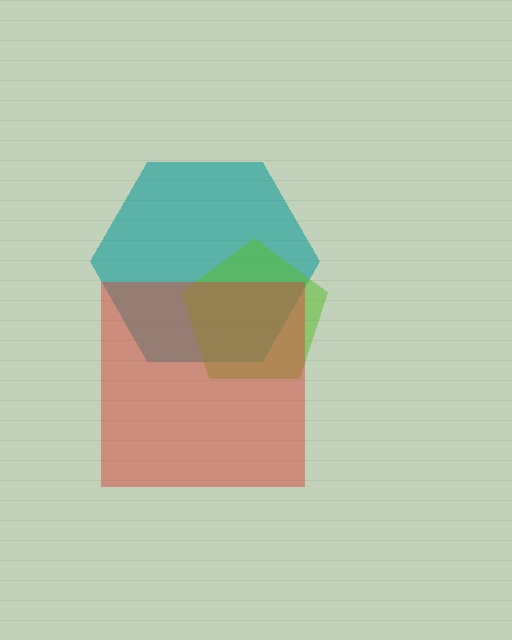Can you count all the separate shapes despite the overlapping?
Yes, there are 3 separate shapes.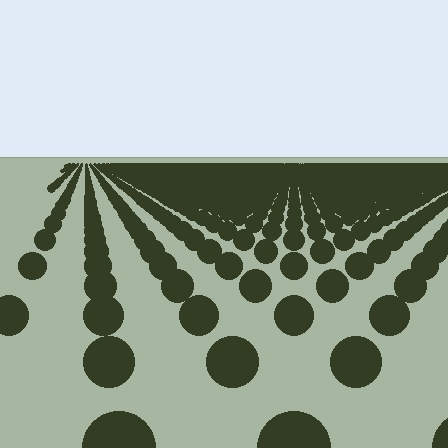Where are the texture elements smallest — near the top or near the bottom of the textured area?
Near the top.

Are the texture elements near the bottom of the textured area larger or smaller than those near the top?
Larger. Near the bottom, elements are closer to the viewer and appear at a bigger on-screen size.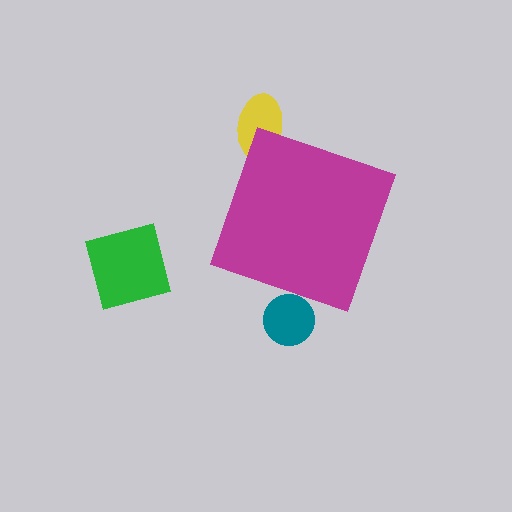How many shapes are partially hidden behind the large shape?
2 shapes are partially hidden.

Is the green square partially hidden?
No, the green square is fully visible.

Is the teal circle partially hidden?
Yes, the teal circle is partially hidden behind the magenta diamond.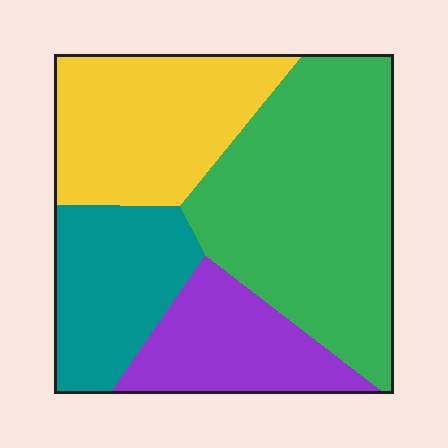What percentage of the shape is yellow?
Yellow covers 25% of the shape.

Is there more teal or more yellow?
Yellow.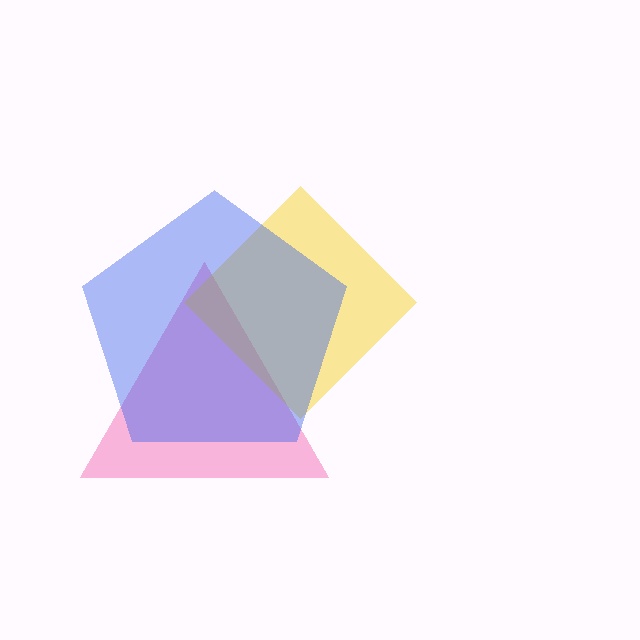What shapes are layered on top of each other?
The layered shapes are: a pink triangle, a yellow diamond, a blue pentagon.